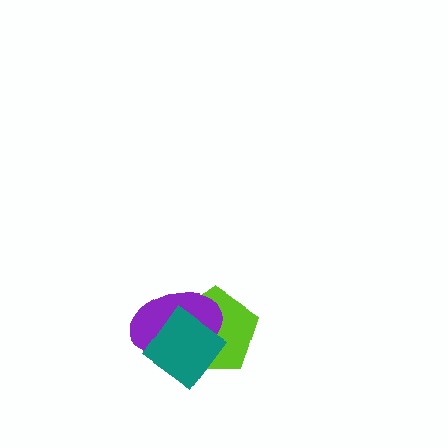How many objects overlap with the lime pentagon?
2 objects overlap with the lime pentagon.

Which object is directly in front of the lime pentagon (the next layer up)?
The purple ellipse is directly in front of the lime pentagon.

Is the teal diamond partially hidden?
No, no other shape covers it.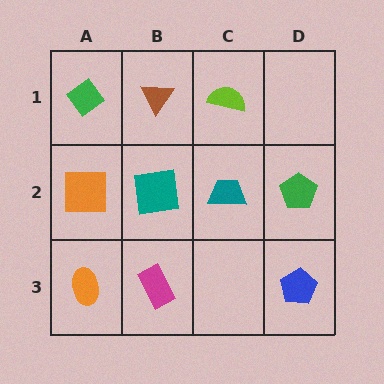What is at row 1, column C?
A lime semicircle.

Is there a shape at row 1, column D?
No, that cell is empty.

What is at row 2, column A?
An orange square.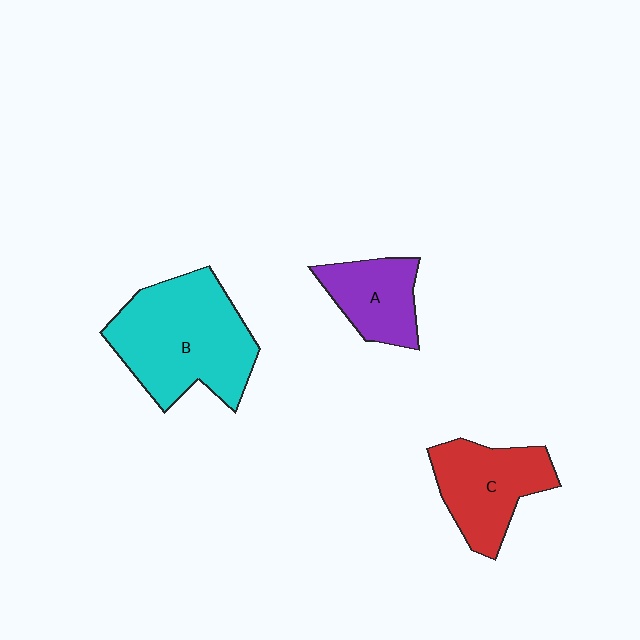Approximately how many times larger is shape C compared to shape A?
Approximately 1.3 times.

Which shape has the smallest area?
Shape A (purple).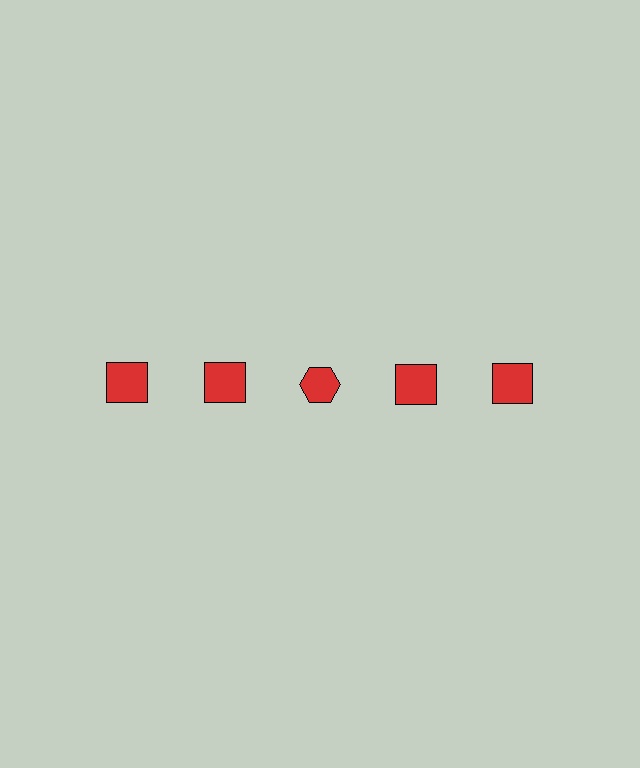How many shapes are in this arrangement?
There are 5 shapes arranged in a grid pattern.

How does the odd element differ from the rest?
It has a different shape: hexagon instead of square.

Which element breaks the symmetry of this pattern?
The red hexagon in the top row, center column breaks the symmetry. All other shapes are red squares.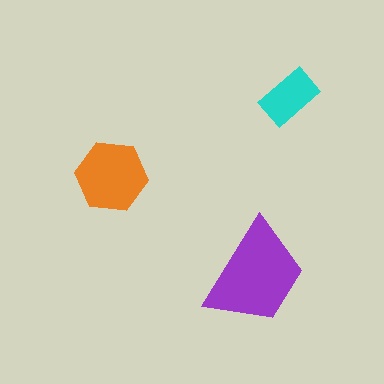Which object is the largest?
The purple trapezoid.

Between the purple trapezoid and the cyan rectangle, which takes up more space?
The purple trapezoid.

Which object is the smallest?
The cyan rectangle.